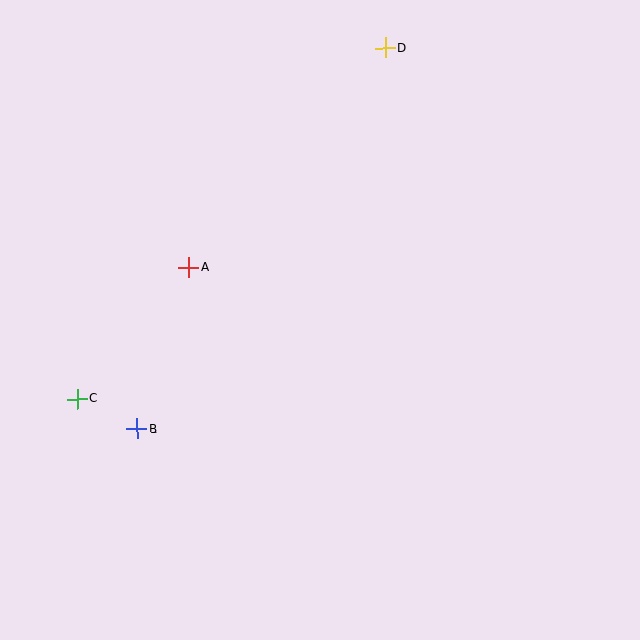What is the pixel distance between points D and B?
The distance between D and B is 455 pixels.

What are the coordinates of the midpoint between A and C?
The midpoint between A and C is at (133, 333).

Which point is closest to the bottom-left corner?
Point B is closest to the bottom-left corner.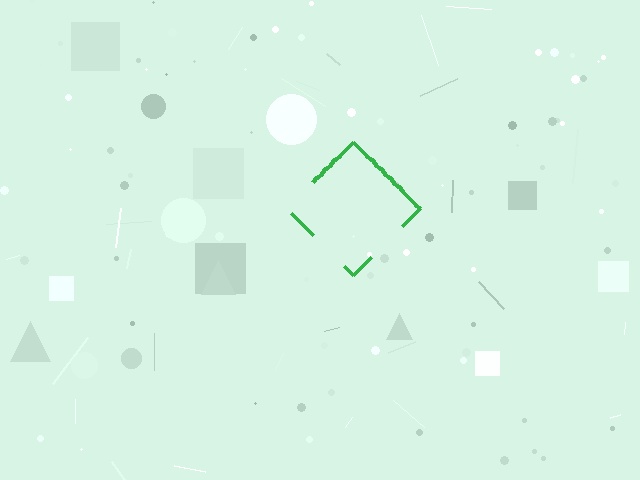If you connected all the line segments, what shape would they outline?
They would outline a diamond.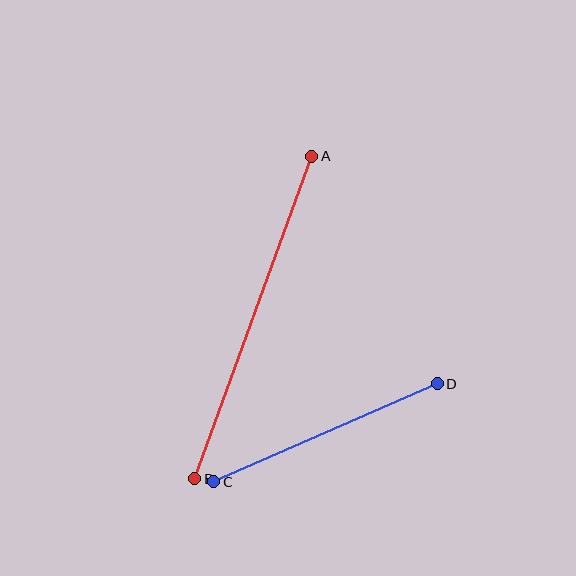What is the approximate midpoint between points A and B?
The midpoint is at approximately (253, 318) pixels.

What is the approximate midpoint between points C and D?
The midpoint is at approximately (325, 433) pixels.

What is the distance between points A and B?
The distance is approximately 343 pixels.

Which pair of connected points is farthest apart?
Points A and B are farthest apart.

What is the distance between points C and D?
The distance is approximately 244 pixels.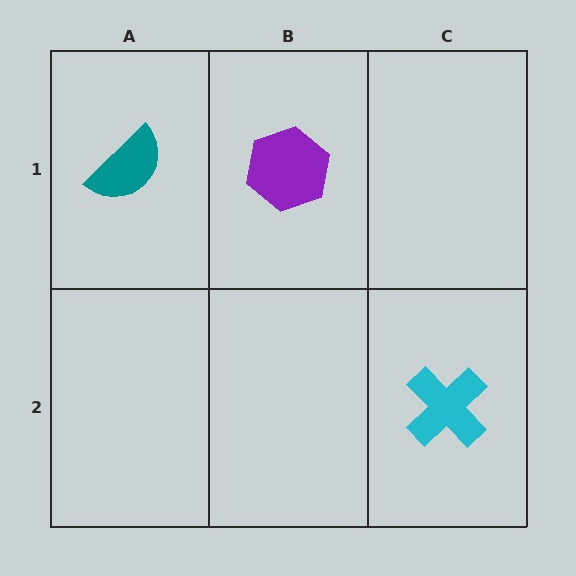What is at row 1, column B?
A purple hexagon.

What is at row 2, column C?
A cyan cross.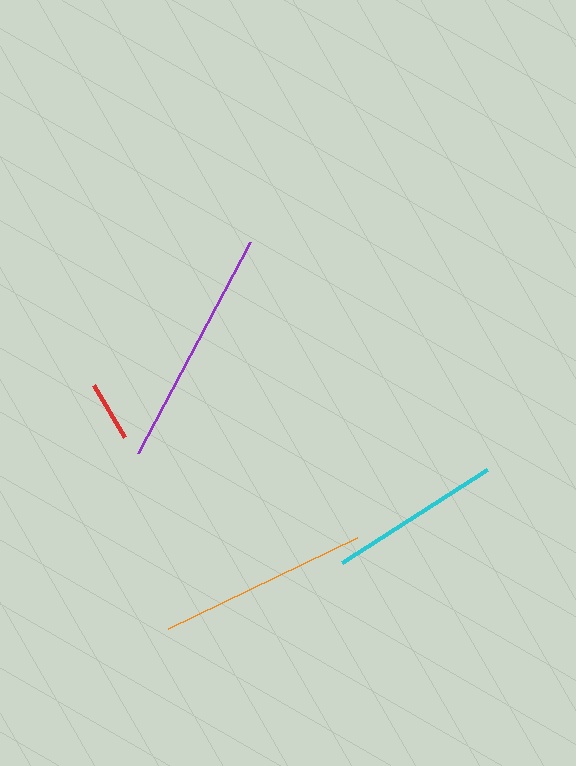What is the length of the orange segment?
The orange segment is approximately 210 pixels long.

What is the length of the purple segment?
The purple segment is approximately 239 pixels long.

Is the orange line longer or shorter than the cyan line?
The orange line is longer than the cyan line.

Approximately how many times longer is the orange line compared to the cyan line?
The orange line is approximately 1.2 times the length of the cyan line.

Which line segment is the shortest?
The red line is the shortest at approximately 61 pixels.